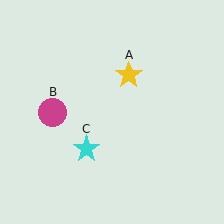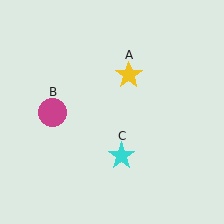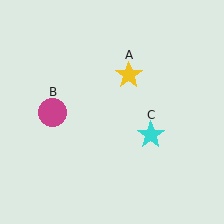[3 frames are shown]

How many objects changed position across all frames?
1 object changed position: cyan star (object C).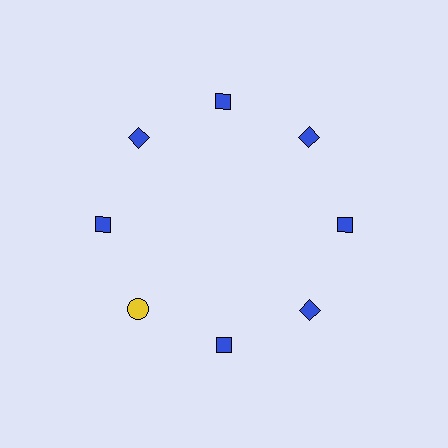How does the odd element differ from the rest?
It differs in both color (yellow instead of blue) and shape (circle instead of diamond).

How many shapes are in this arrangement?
There are 8 shapes arranged in a ring pattern.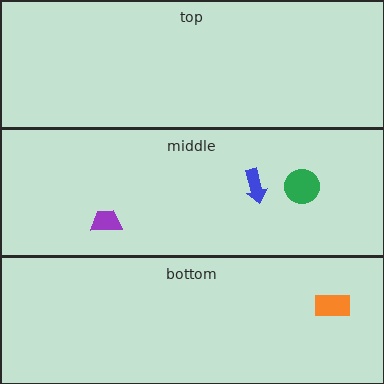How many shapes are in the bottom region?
1.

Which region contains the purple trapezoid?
The middle region.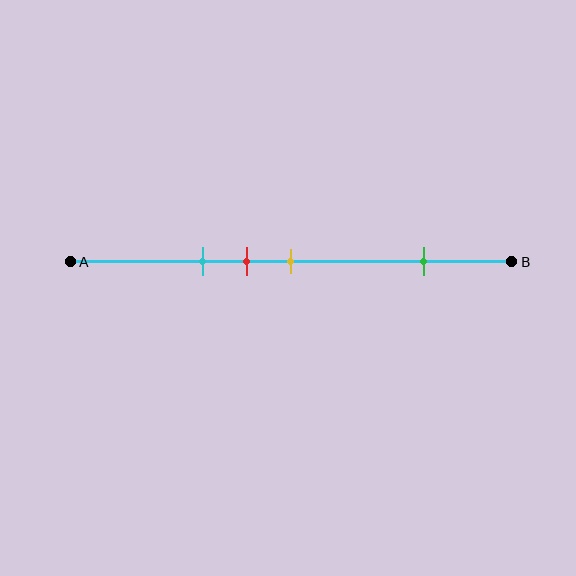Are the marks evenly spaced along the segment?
No, the marks are not evenly spaced.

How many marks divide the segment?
There are 4 marks dividing the segment.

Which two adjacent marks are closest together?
The red and yellow marks are the closest adjacent pair.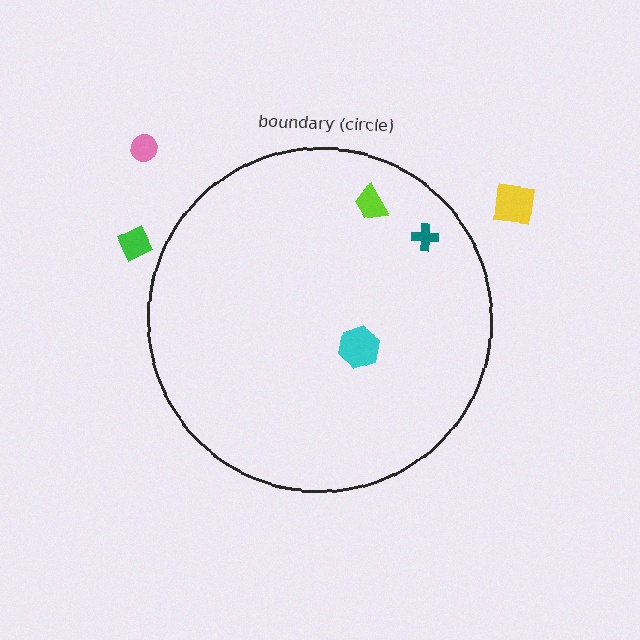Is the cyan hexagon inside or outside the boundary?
Inside.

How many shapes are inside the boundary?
3 inside, 3 outside.